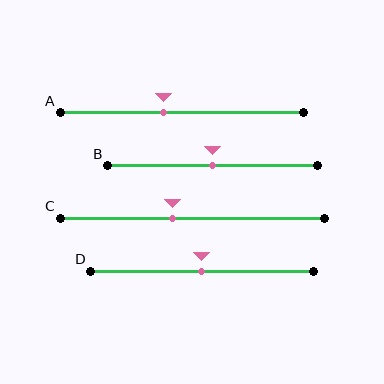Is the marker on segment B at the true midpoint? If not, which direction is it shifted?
Yes, the marker on segment B is at the true midpoint.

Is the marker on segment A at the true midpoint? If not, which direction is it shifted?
No, the marker on segment A is shifted to the left by about 8% of the segment length.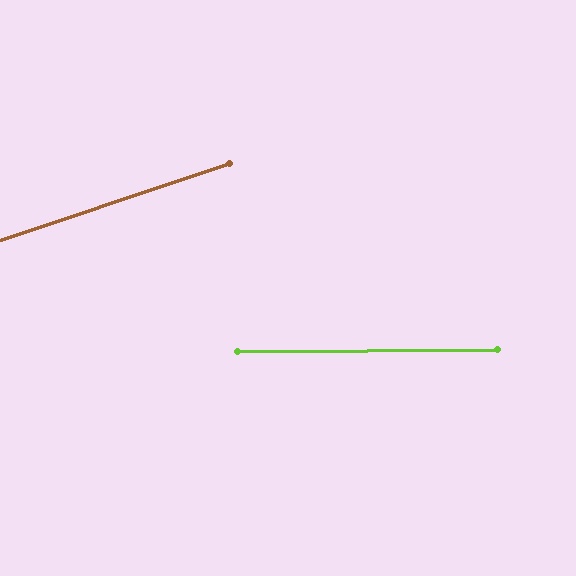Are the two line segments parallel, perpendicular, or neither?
Neither parallel nor perpendicular — they differ by about 18°.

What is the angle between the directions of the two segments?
Approximately 18 degrees.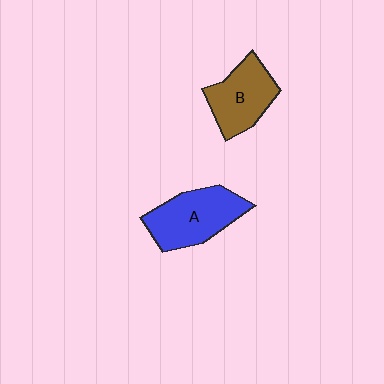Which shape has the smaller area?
Shape B (brown).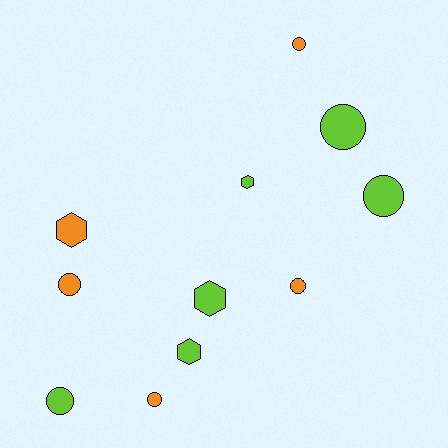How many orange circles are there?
There are 4 orange circles.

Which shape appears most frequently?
Circle, with 7 objects.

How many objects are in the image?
There are 11 objects.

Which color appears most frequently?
Lime, with 6 objects.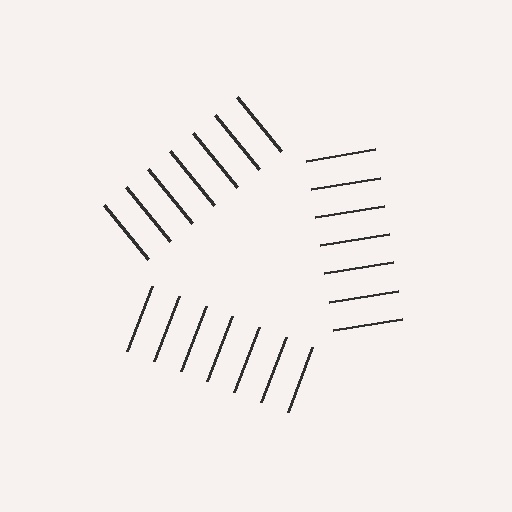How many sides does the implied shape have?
3 sides — the line-ends trace a triangle.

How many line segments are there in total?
21 — 7 along each of the 3 edges.